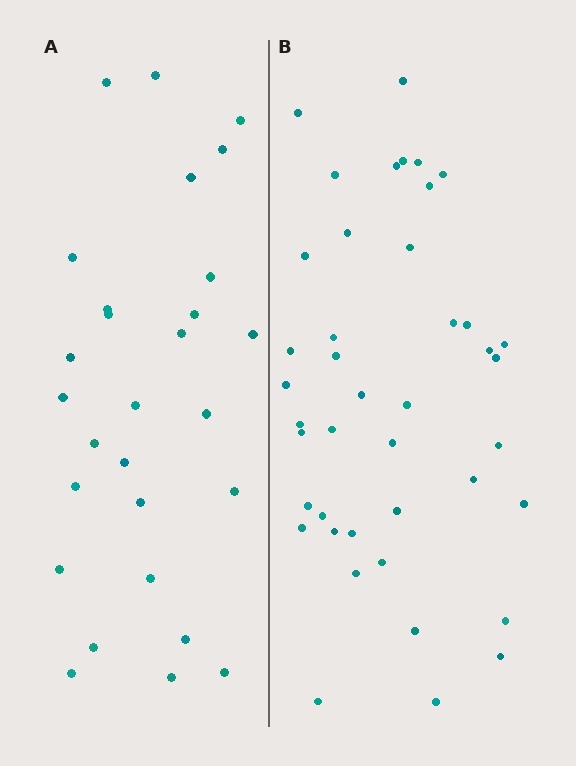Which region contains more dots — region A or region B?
Region B (the right region) has more dots.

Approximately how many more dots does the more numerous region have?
Region B has approximately 15 more dots than region A.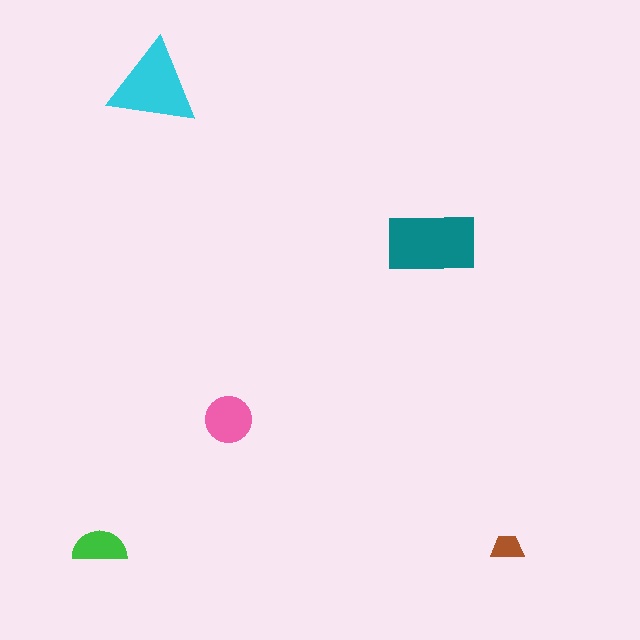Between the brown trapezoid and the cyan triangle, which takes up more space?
The cyan triangle.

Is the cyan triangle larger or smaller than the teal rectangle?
Smaller.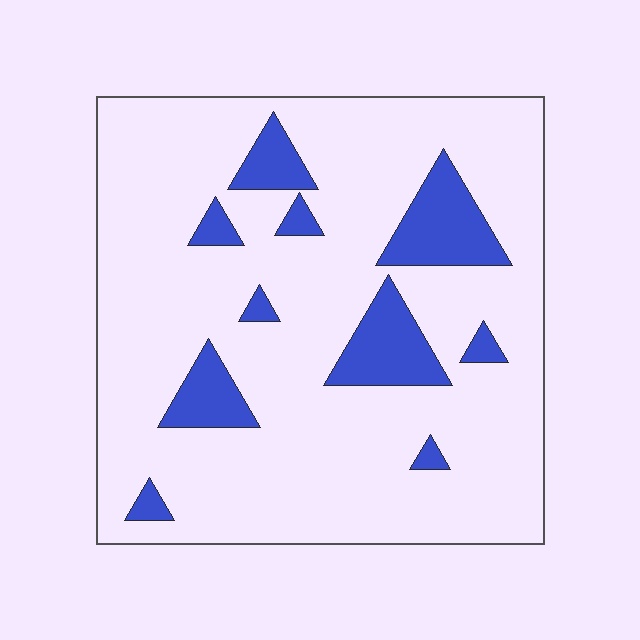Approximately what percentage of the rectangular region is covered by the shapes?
Approximately 15%.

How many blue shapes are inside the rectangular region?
10.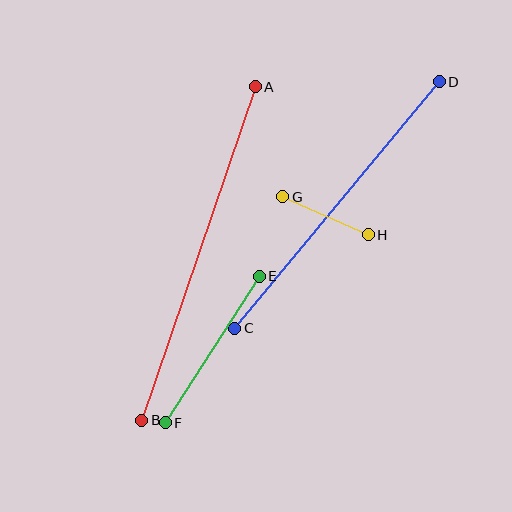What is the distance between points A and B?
The distance is approximately 352 pixels.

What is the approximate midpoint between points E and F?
The midpoint is at approximately (212, 350) pixels.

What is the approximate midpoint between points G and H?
The midpoint is at approximately (326, 216) pixels.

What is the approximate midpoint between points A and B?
The midpoint is at approximately (199, 254) pixels.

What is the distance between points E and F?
The distance is approximately 174 pixels.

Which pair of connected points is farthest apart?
Points A and B are farthest apart.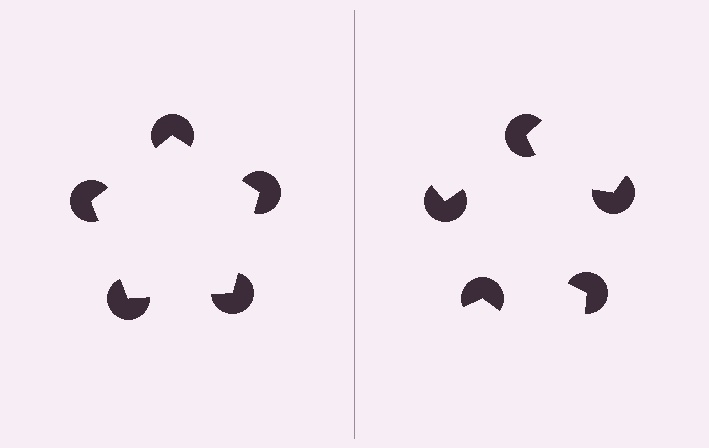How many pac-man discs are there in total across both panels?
10 — 5 on each side.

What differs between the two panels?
The pac-man discs are positioned identically on both sides; only the wedge orientations differ. On the left they align to a pentagon; on the right they are misaligned.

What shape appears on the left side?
An illusory pentagon.